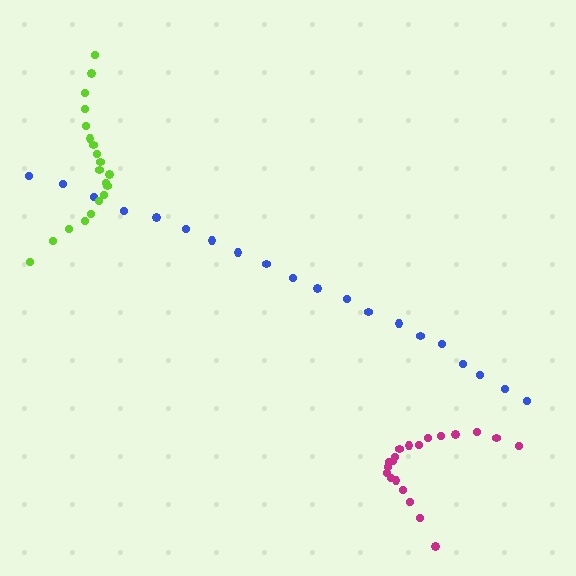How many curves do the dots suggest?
There are 3 distinct paths.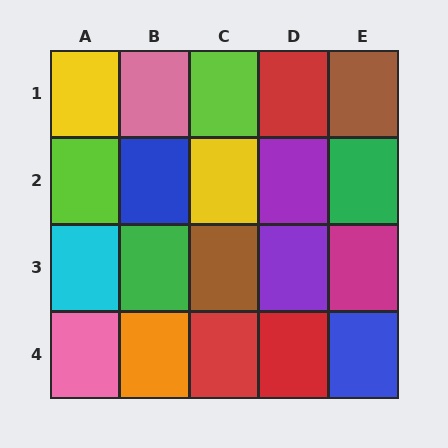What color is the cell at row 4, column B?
Orange.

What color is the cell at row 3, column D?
Purple.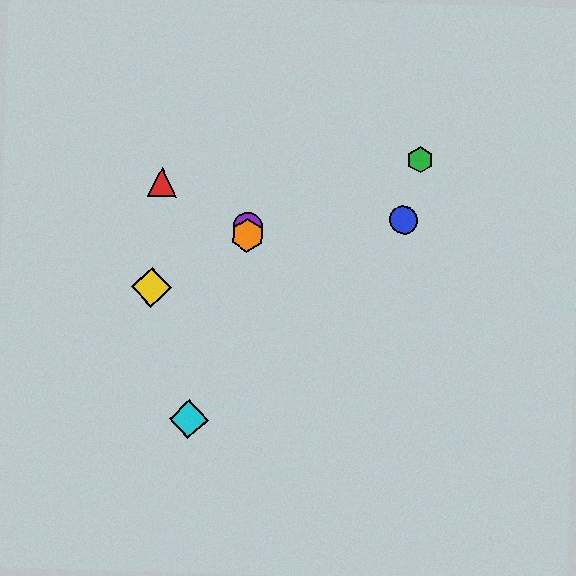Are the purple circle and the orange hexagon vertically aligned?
Yes, both are at x≈248.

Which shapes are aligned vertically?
The purple circle, the orange hexagon are aligned vertically.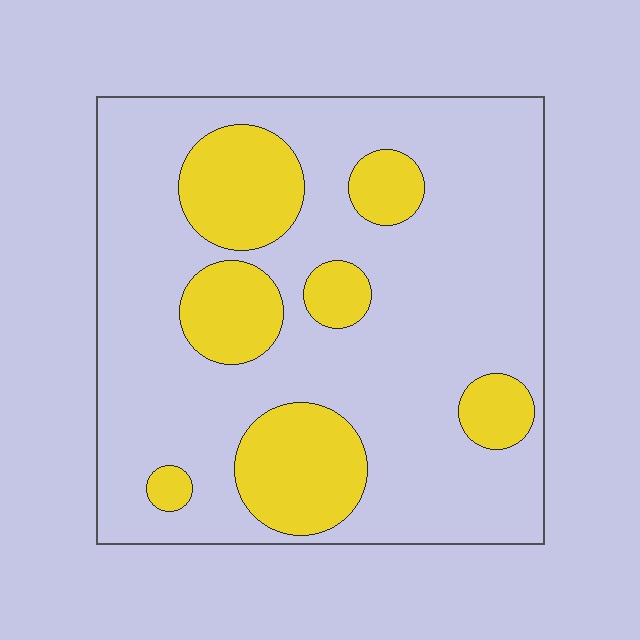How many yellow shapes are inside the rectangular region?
7.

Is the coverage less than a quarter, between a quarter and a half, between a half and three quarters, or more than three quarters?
Less than a quarter.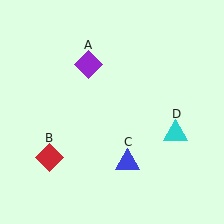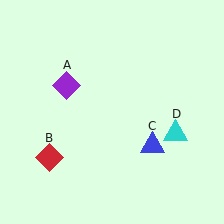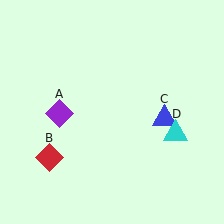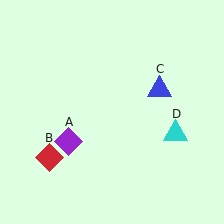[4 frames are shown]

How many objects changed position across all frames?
2 objects changed position: purple diamond (object A), blue triangle (object C).